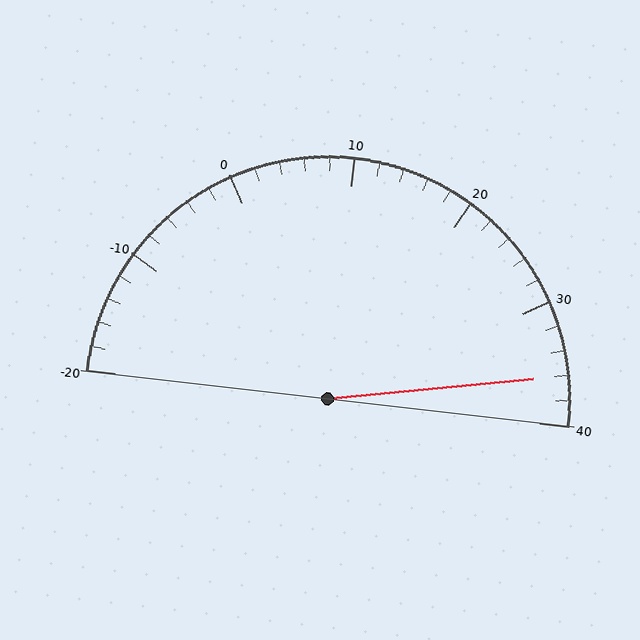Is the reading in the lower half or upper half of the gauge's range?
The reading is in the upper half of the range (-20 to 40).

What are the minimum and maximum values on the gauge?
The gauge ranges from -20 to 40.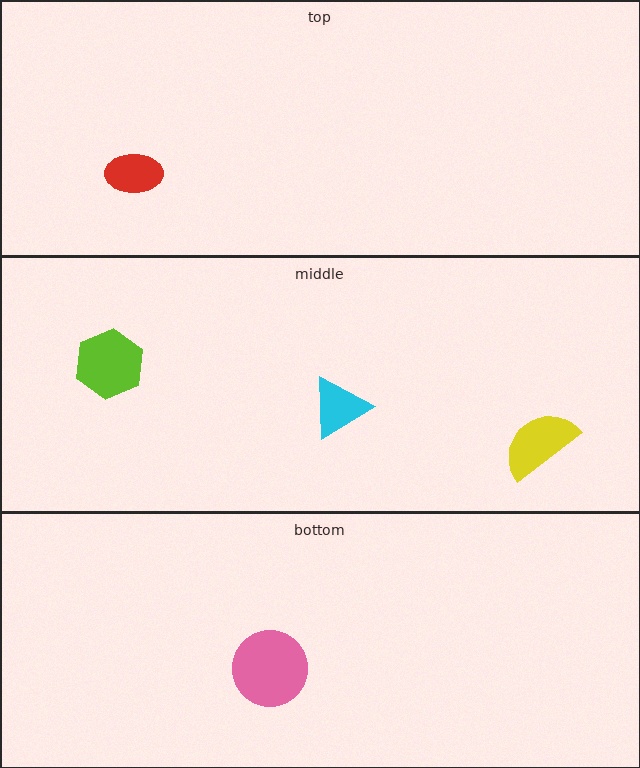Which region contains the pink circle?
The bottom region.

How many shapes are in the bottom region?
1.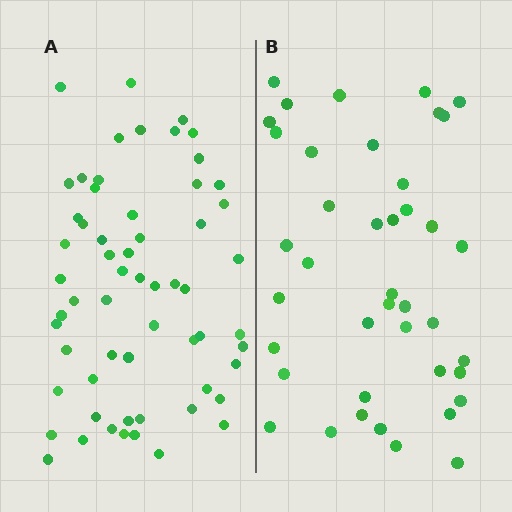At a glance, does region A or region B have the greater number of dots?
Region A (the left region) has more dots.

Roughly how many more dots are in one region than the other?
Region A has approximately 20 more dots than region B.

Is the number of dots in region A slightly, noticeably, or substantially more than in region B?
Region A has substantially more. The ratio is roughly 1.5 to 1.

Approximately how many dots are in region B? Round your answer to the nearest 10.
About 40 dots. (The exact count is 41, which rounds to 40.)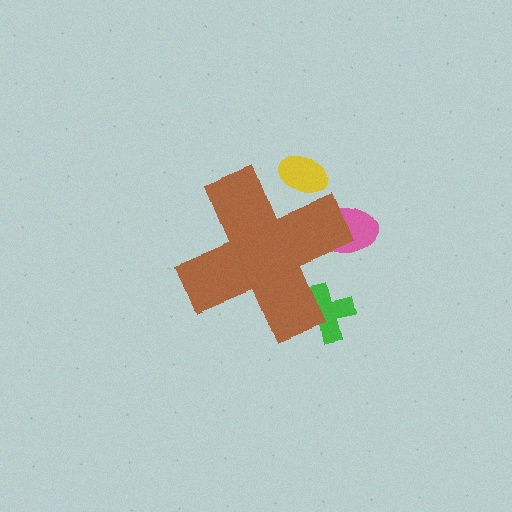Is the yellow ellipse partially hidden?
Yes, the yellow ellipse is partially hidden behind the brown cross.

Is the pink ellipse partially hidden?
Yes, the pink ellipse is partially hidden behind the brown cross.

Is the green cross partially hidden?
Yes, the green cross is partially hidden behind the brown cross.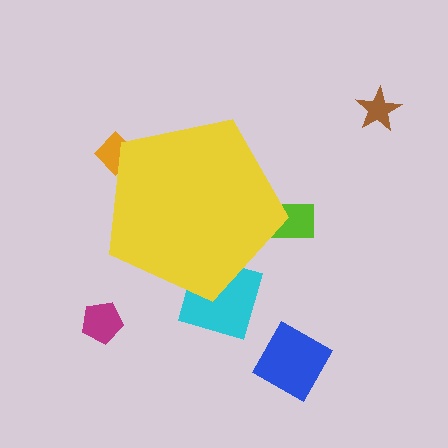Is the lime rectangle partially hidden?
Yes, the lime rectangle is partially hidden behind the yellow pentagon.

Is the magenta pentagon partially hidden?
No, the magenta pentagon is fully visible.